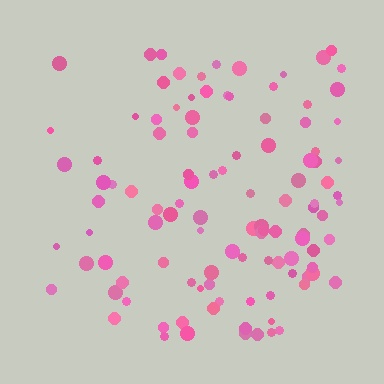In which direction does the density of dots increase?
From left to right, with the right side densest.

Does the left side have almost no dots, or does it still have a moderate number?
Still a moderate number, just noticeably fewer than the right.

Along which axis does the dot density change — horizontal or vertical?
Horizontal.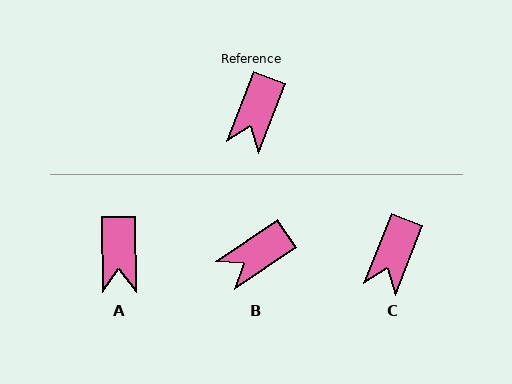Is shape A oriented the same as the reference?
No, it is off by about 22 degrees.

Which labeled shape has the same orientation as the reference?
C.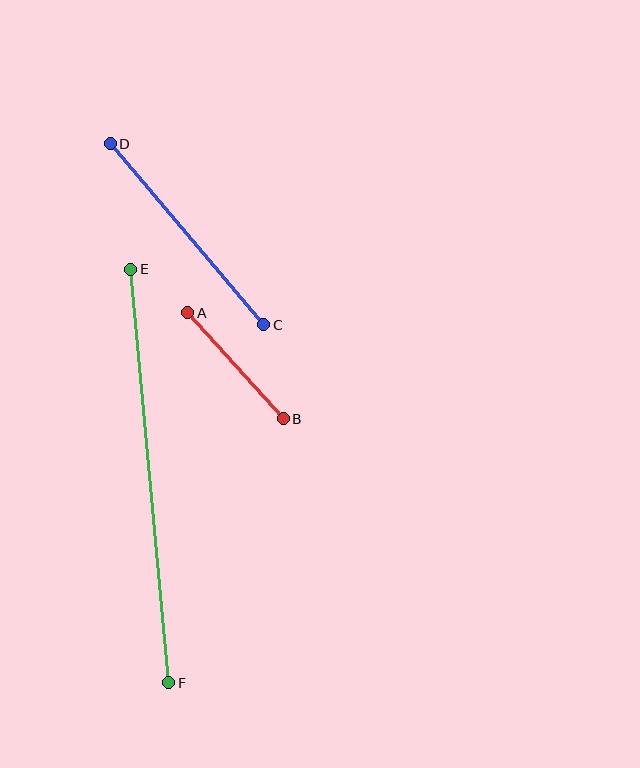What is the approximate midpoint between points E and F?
The midpoint is at approximately (150, 476) pixels.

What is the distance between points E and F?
The distance is approximately 415 pixels.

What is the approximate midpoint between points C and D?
The midpoint is at approximately (187, 234) pixels.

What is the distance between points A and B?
The distance is approximately 143 pixels.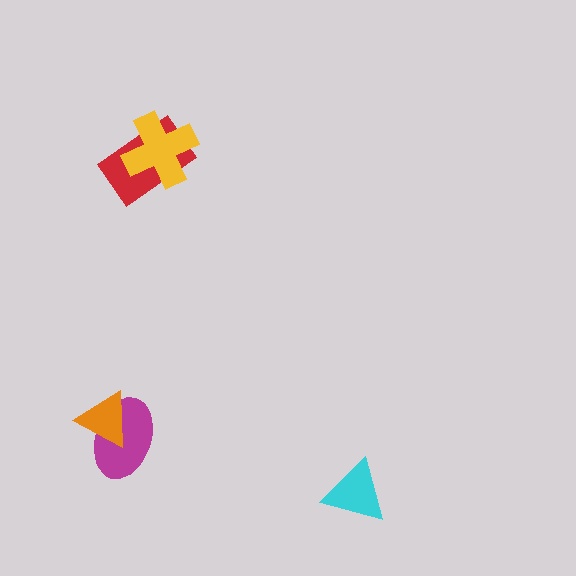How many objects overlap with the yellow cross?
1 object overlaps with the yellow cross.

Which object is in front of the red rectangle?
The yellow cross is in front of the red rectangle.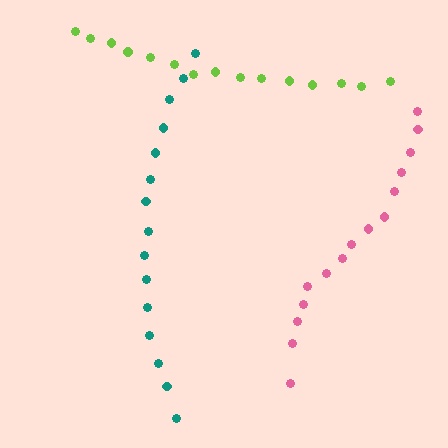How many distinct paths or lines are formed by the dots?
There are 3 distinct paths.